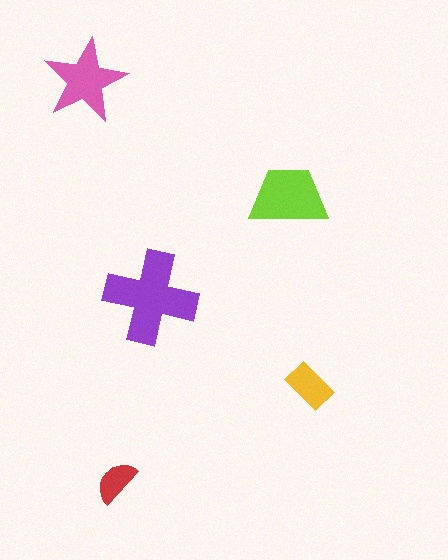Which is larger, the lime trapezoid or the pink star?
The lime trapezoid.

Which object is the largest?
The purple cross.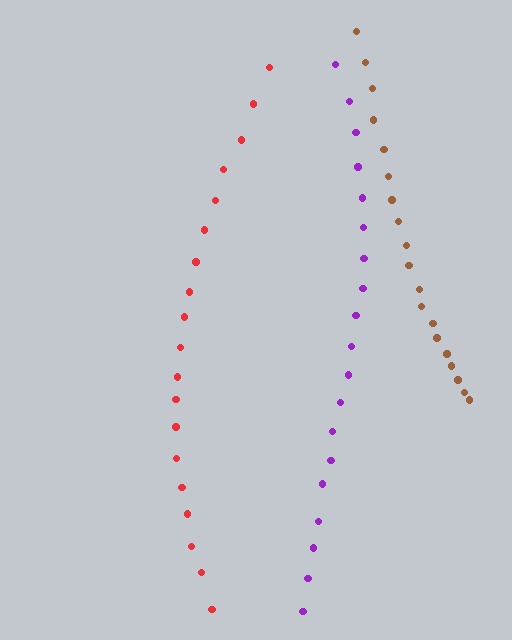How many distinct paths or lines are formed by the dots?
There are 3 distinct paths.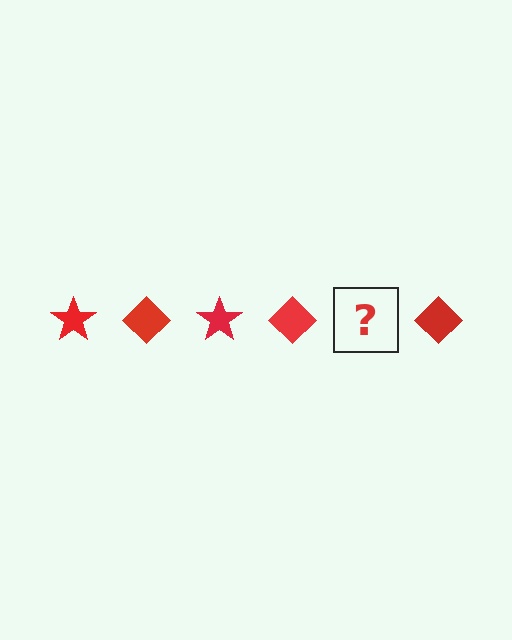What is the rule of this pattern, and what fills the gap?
The rule is that the pattern cycles through star, diamond shapes in red. The gap should be filled with a red star.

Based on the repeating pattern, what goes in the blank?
The blank should be a red star.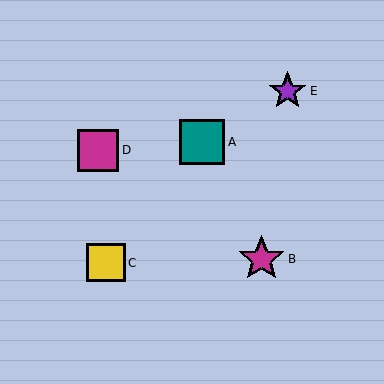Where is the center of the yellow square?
The center of the yellow square is at (106, 263).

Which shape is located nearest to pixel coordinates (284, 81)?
The purple star (labeled E) at (288, 91) is nearest to that location.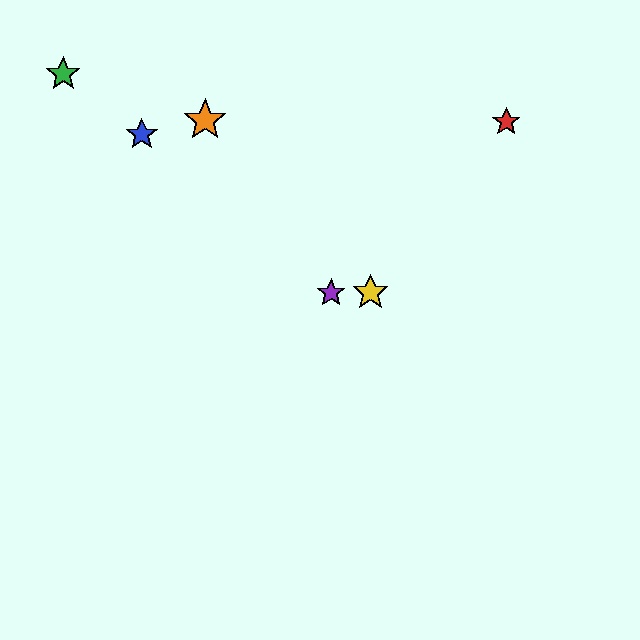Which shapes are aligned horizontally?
The yellow star, the purple star are aligned horizontally.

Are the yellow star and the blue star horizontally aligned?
No, the yellow star is at y≈293 and the blue star is at y≈135.